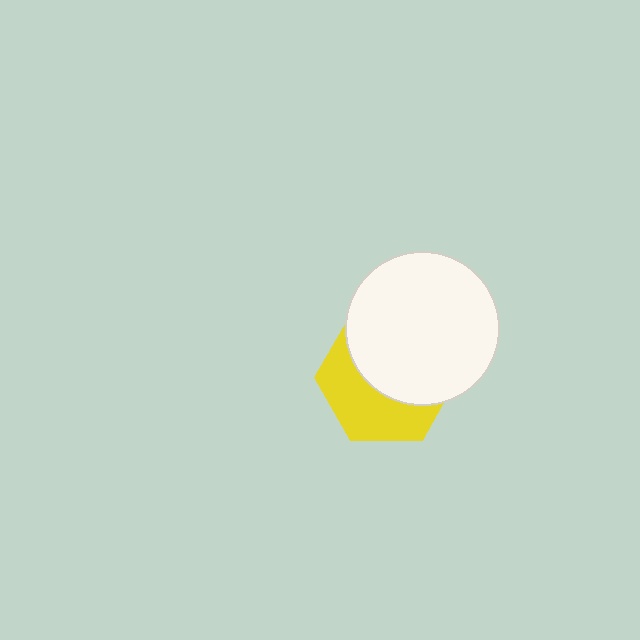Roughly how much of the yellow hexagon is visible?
A small part of it is visible (roughly 44%).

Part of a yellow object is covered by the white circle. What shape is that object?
It is a hexagon.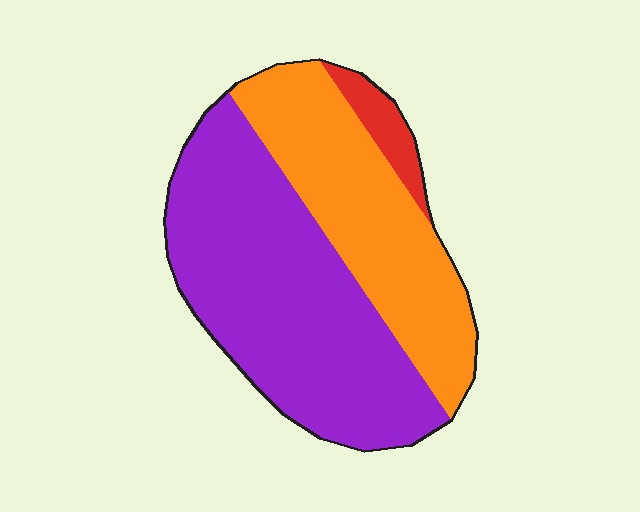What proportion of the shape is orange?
Orange covers 38% of the shape.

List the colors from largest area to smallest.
From largest to smallest: purple, orange, red.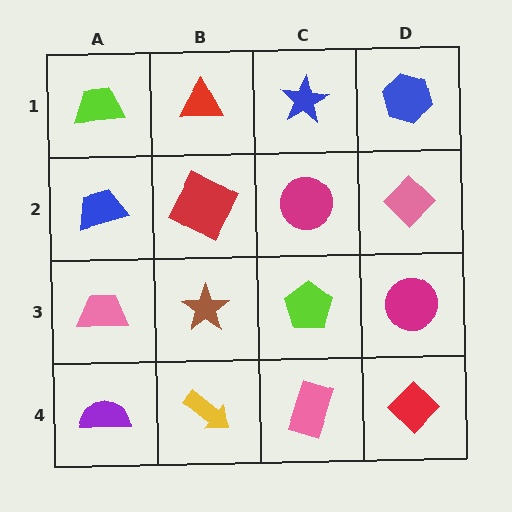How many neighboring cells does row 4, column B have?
3.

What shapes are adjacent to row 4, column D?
A magenta circle (row 3, column D), a pink rectangle (row 4, column C).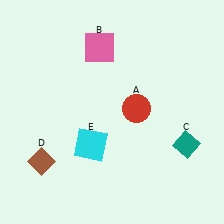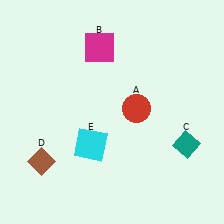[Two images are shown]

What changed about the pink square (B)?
In Image 1, B is pink. In Image 2, it changed to magenta.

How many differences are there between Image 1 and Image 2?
There is 1 difference between the two images.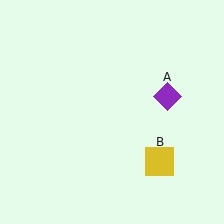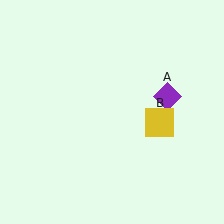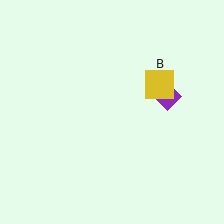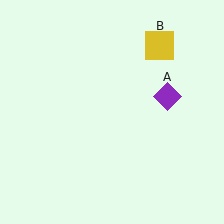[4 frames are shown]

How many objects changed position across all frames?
1 object changed position: yellow square (object B).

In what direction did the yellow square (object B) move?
The yellow square (object B) moved up.